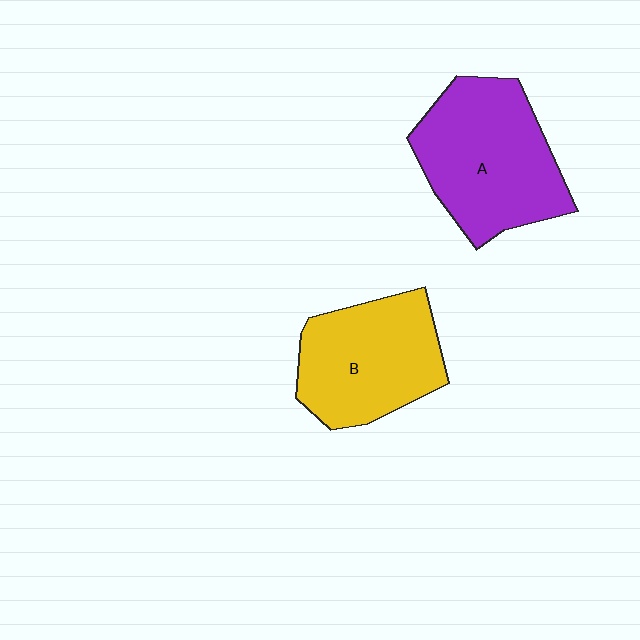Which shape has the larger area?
Shape A (purple).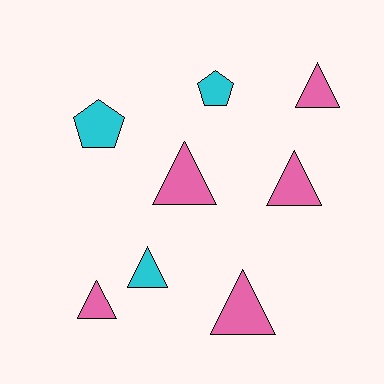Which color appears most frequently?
Pink, with 5 objects.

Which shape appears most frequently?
Triangle, with 6 objects.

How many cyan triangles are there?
There is 1 cyan triangle.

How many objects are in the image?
There are 8 objects.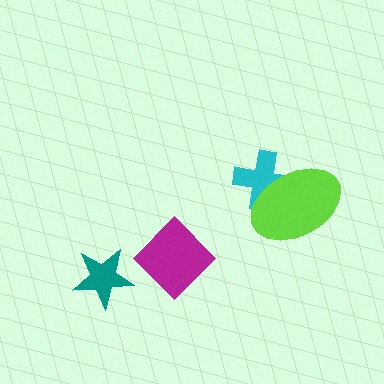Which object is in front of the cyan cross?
The lime ellipse is in front of the cyan cross.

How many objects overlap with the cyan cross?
1 object overlaps with the cyan cross.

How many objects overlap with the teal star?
0 objects overlap with the teal star.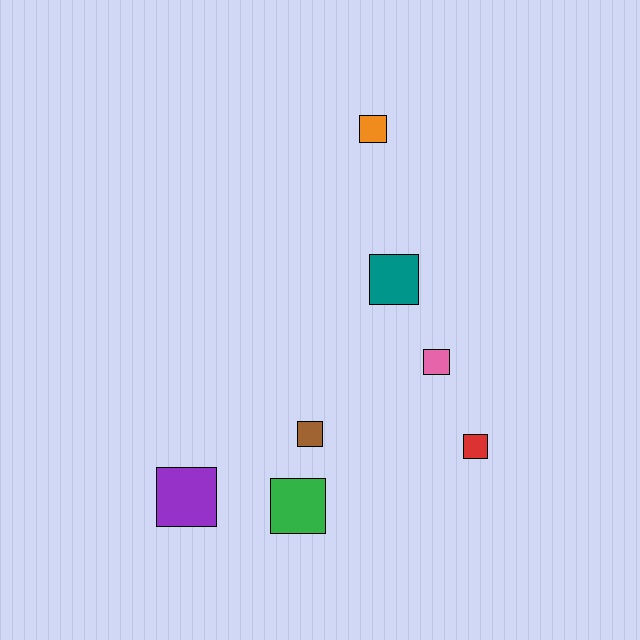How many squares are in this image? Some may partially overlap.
There are 7 squares.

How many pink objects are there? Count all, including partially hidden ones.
There is 1 pink object.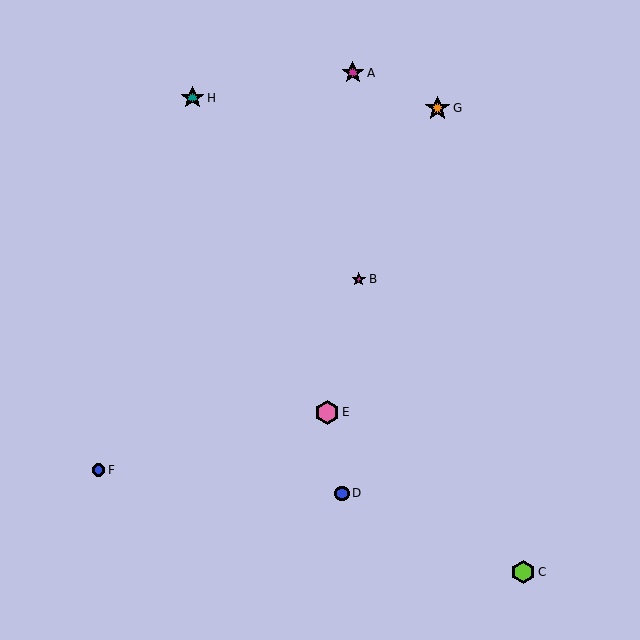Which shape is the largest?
The orange star (labeled G) is the largest.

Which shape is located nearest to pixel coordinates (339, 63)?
The magenta star (labeled A) at (353, 73) is nearest to that location.